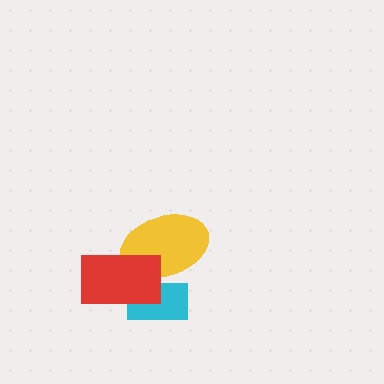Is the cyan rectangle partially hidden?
Yes, it is partially covered by another shape.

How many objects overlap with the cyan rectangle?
2 objects overlap with the cyan rectangle.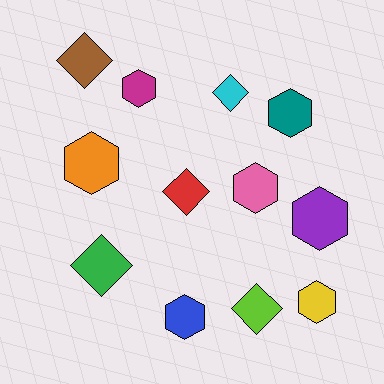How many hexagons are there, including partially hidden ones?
There are 7 hexagons.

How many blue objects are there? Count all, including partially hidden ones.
There is 1 blue object.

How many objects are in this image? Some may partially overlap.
There are 12 objects.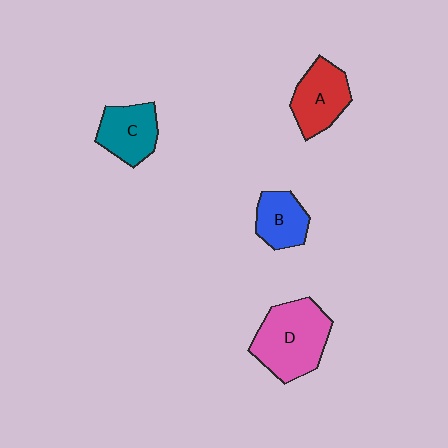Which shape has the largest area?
Shape D (pink).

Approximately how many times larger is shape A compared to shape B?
Approximately 1.3 times.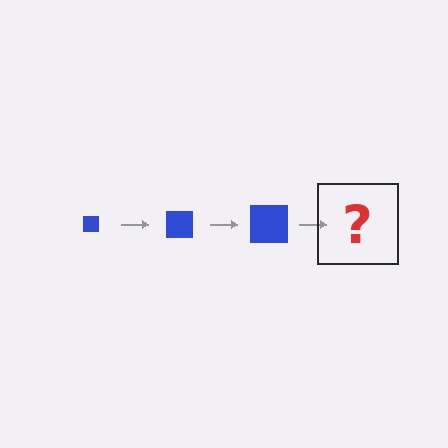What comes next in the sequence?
The next element should be a blue square, larger than the previous one.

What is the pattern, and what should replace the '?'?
The pattern is that the square gets progressively larger each step. The '?' should be a blue square, larger than the previous one.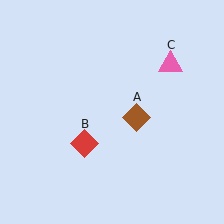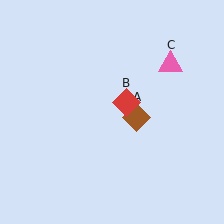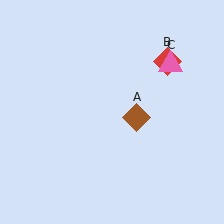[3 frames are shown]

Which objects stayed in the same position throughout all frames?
Brown diamond (object A) and pink triangle (object C) remained stationary.